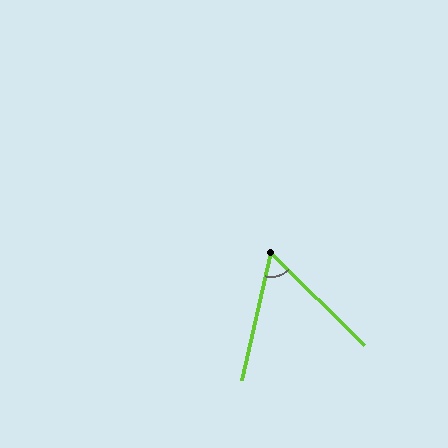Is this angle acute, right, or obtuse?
It is acute.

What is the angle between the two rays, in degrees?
Approximately 58 degrees.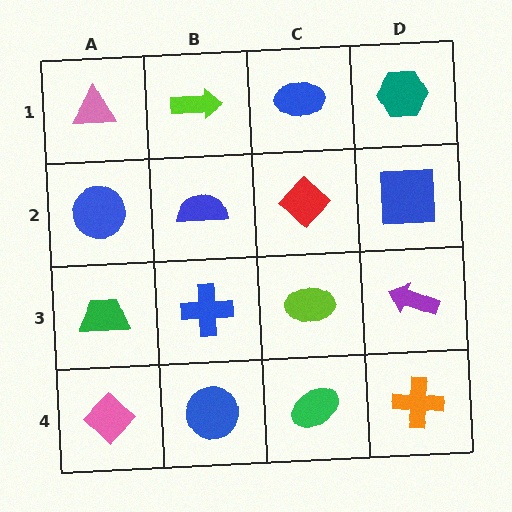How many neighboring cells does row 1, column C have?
3.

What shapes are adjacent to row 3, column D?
A blue square (row 2, column D), an orange cross (row 4, column D), a lime ellipse (row 3, column C).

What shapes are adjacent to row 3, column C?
A red diamond (row 2, column C), a green ellipse (row 4, column C), a blue cross (row 3, column B), a purple arrow (row 3, column D).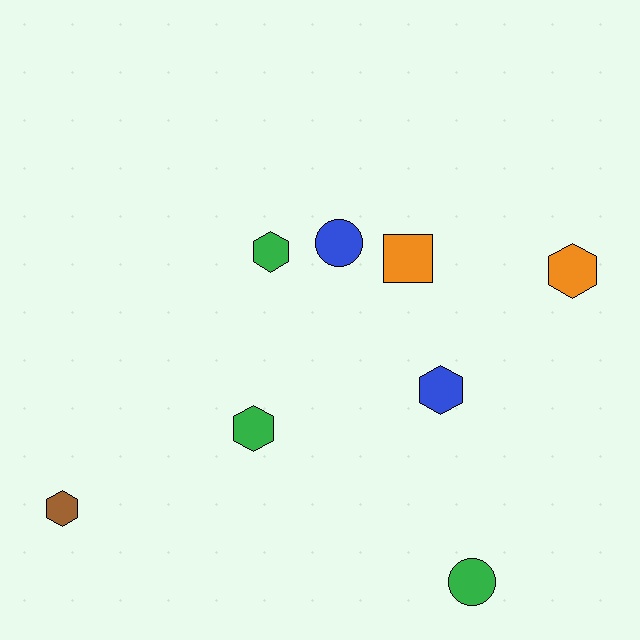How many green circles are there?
There is 1 green circle.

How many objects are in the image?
There are 8 objects.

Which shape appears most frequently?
Hexagon, with 5 objects.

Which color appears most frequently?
Green, with 3 objects.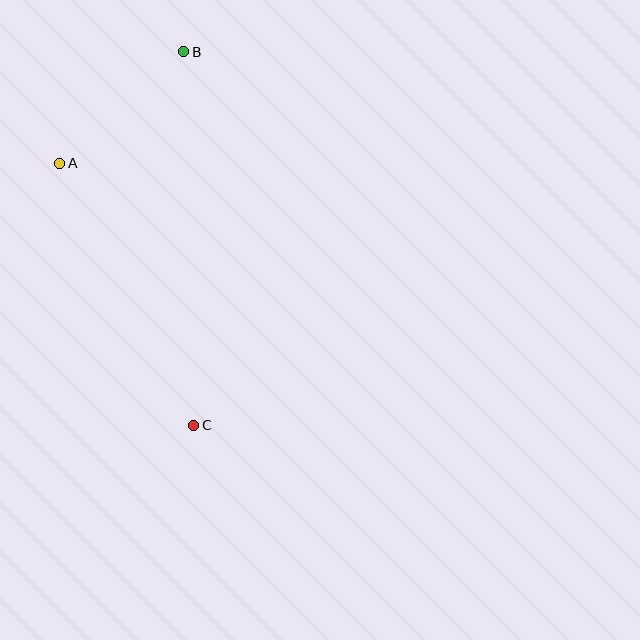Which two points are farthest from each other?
Points B and C are farthest from each other.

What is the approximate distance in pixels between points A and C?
The distance between A and C is approximately 295 pixels.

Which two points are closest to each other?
Points A and B are closest to each other.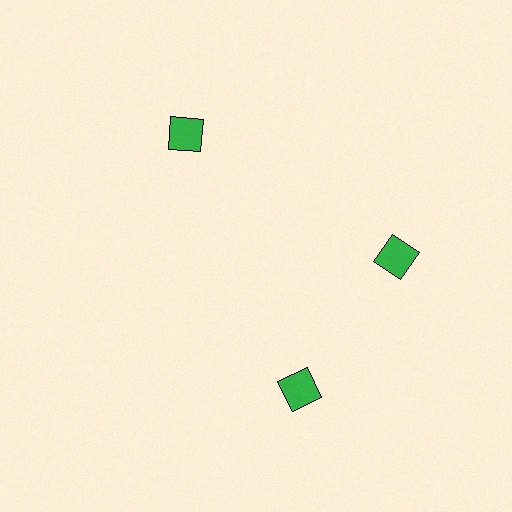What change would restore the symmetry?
The symmetry would be restored by rotating it back into even spacing with its neighbors so that all 3 diamonds sit at equal angles and equal distance from the center.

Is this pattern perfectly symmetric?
No. The 3 green diamonds are arranged in a ring, but one element near the 7 o'clock position is rotated out of alignment along the ring, breaking the 3-fold rotational symmetry.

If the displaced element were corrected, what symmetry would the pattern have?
It would have 3-fold rotational symmetry — the pattern would map onto itself every 120 degrees.